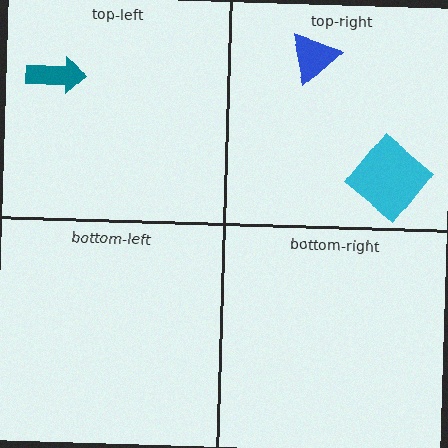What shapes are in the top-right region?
The cyan diamond, the blue triangle.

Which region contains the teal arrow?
The top-left region.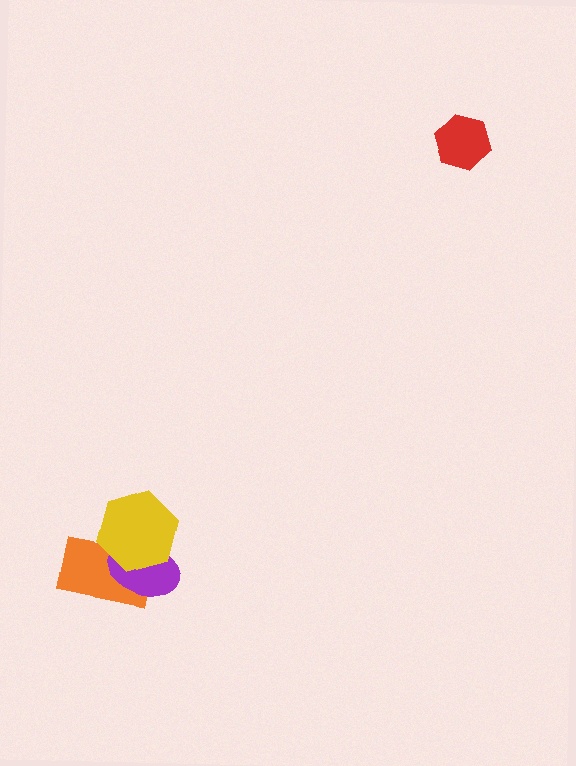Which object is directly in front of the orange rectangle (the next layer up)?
The purple ellipse is directly in front of the orange rectangle.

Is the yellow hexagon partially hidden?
No, no other shape covers it.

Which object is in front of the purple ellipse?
The yellow hexagon is in front of the purple ellipse.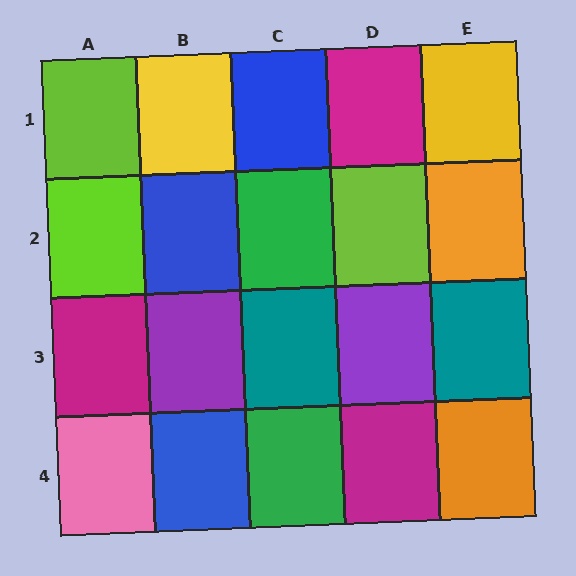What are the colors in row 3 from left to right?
Magenta, purple, teal, purple, teal.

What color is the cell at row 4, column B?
Blue.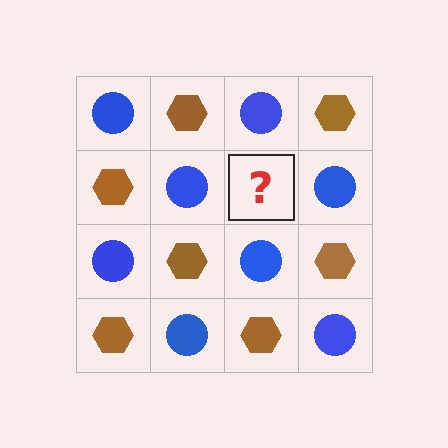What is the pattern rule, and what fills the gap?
The rule is that it alternates blue circle and brown hexagon in a checkerboard pattern. The gap should be filled with a brown hexagon.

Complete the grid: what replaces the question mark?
The question mark should be replaced with a brown hexagon.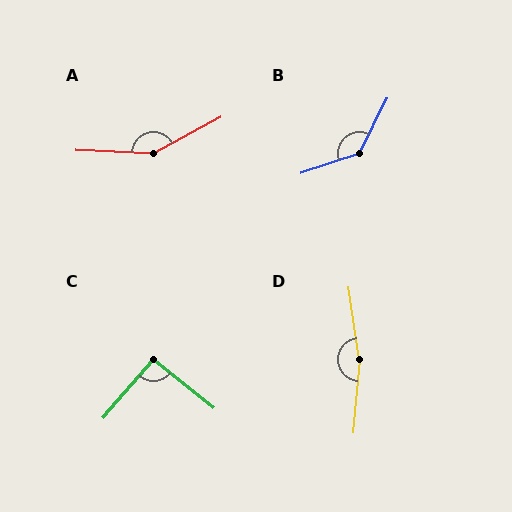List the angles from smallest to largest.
C (91°), B (134°), A (149°), D (167°).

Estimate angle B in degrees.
Approximately 134 degrees.